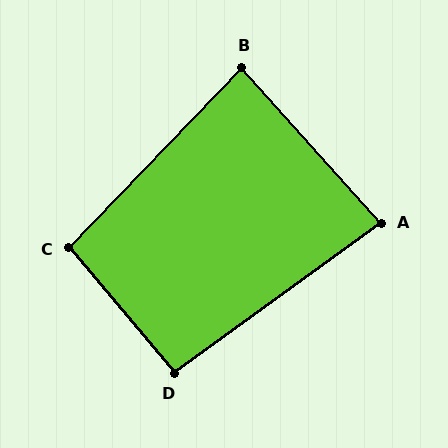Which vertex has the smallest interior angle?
A, at approximately 84 degrees.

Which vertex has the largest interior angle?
C, at approximately 96 degrees.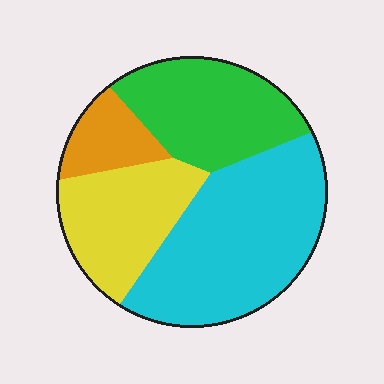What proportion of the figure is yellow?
Yellow covers roughly 25% of the figure.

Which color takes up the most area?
Cyan, at roughly 40%.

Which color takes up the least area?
Orange, at roughly 10%.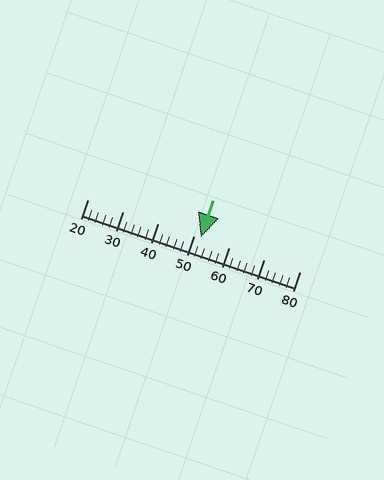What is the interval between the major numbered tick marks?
The major tick marks are spaced 10 units apart.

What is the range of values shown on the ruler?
The ruler shows values from 20 to 80.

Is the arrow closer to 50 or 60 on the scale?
The arrow is closer to 50.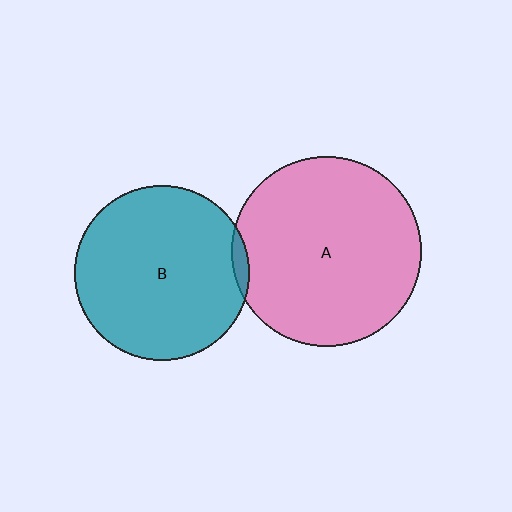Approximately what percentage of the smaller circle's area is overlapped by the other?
Approximately 5%.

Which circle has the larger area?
Circle A (pink).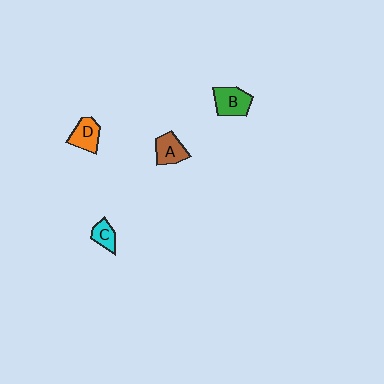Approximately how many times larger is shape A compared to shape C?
Approximately 1.4 times.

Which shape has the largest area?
Shape B (green).